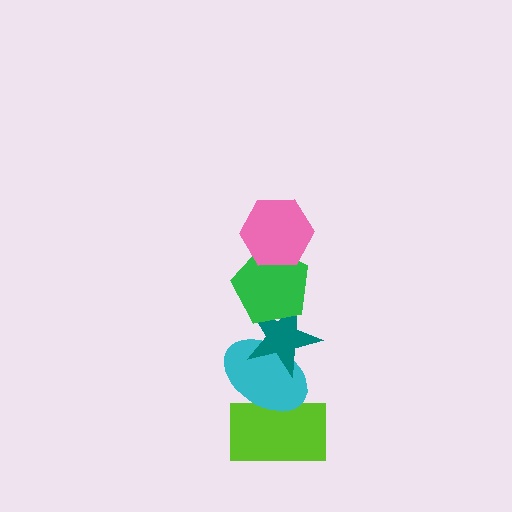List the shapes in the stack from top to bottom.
From top to bottom: the pink hexagon, the green pentagon, the teal star, the cyan ellipse, the lime rectangle.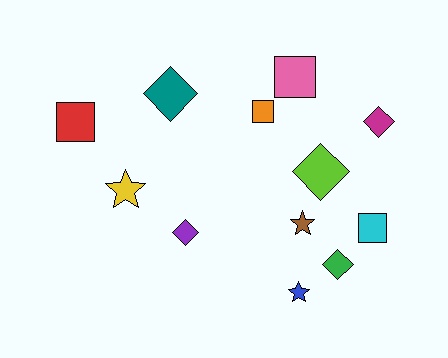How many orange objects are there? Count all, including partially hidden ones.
There is 1 orange object.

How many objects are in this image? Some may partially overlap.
There are 12 objects.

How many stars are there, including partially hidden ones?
There are 3 stars.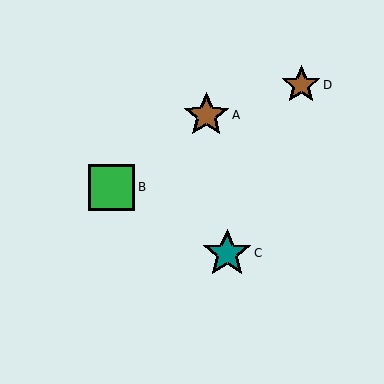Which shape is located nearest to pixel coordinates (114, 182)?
The green square (labeled B) at (112, 187) is nearest to that location.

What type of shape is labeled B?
Shape B is a green square.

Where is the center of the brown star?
The center of the brown star is at (206, 115).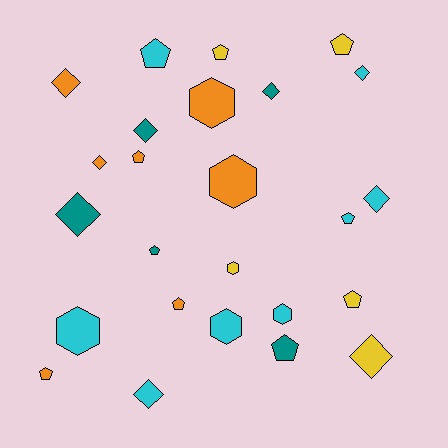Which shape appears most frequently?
Pentagon, with 10 objects.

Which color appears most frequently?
Cyan, with 8 objects.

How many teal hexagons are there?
There are no teal hexagons.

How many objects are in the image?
There are 25 objects.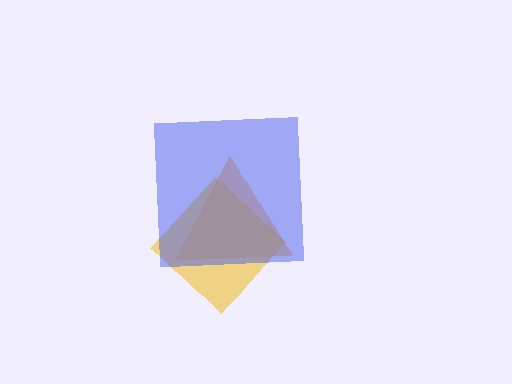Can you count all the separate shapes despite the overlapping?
Yes, there are 3 separate shapes.